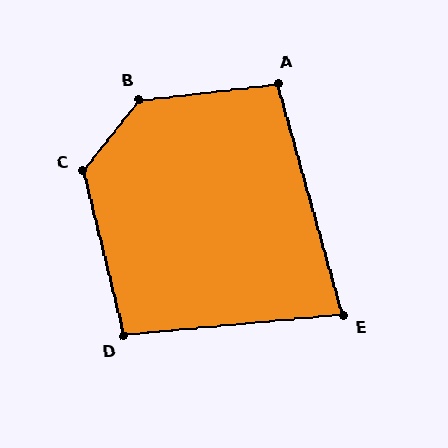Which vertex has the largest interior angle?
B, at approximately 135 degrees.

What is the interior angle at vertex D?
Approximately 98 degrees (obtuse).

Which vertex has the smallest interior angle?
E, at approximately 79 degrees.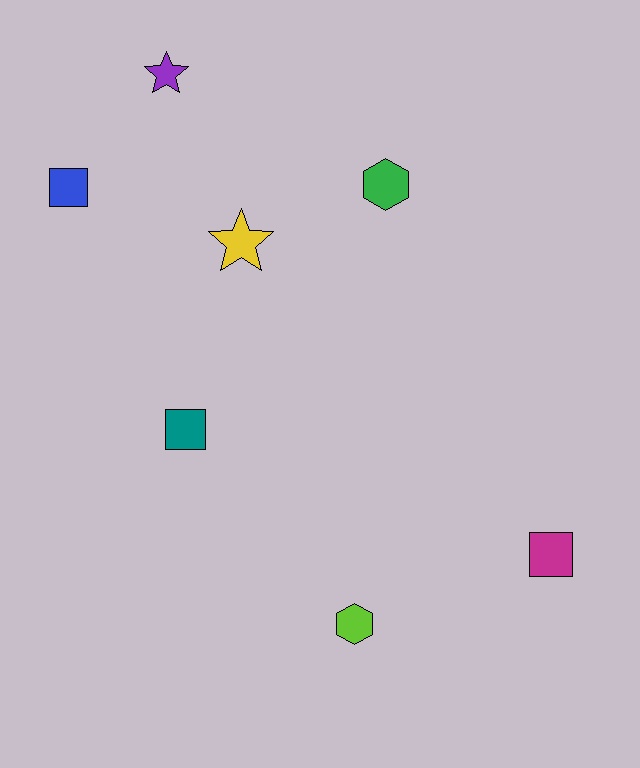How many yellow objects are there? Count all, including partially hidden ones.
There is 1 yellow object.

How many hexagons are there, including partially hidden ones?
There are 2 hexagons.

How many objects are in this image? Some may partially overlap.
There are 7 objects.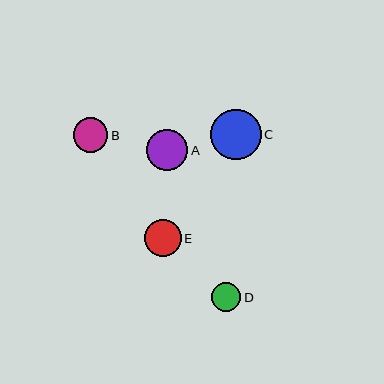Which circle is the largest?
Circle C is the largest with a size of approximately 51 pixels.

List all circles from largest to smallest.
From largest to smallest: C, A, E, B, D.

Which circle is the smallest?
Circle D is the smallest with a size of approximately 30 pixels.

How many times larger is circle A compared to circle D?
Circle A is approximately 1.4 times the size of circle D.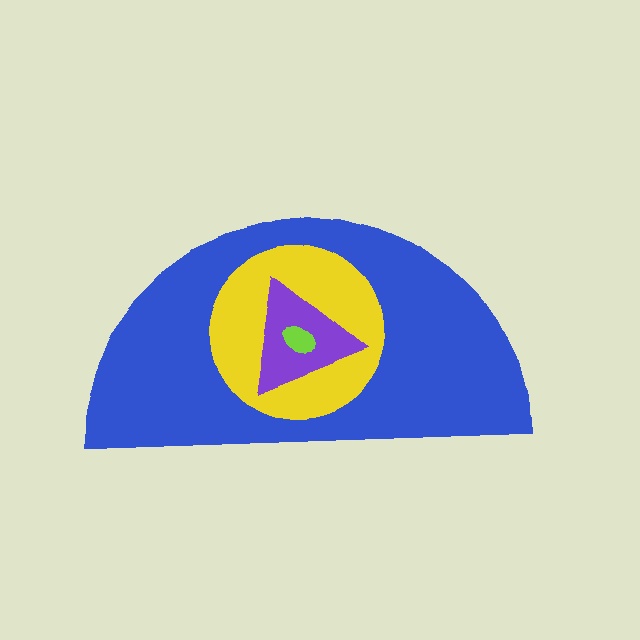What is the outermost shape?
The blue semicircle.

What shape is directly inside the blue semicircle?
The yellow circle.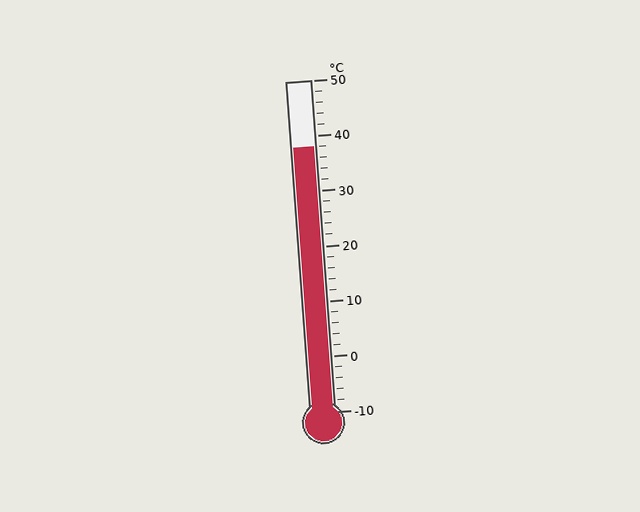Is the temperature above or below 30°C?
The temperature is above 30°C.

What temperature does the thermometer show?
The thermometer shows approximately 38°C.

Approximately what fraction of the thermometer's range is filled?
The thermometer is filled to approximately 80% of its range.